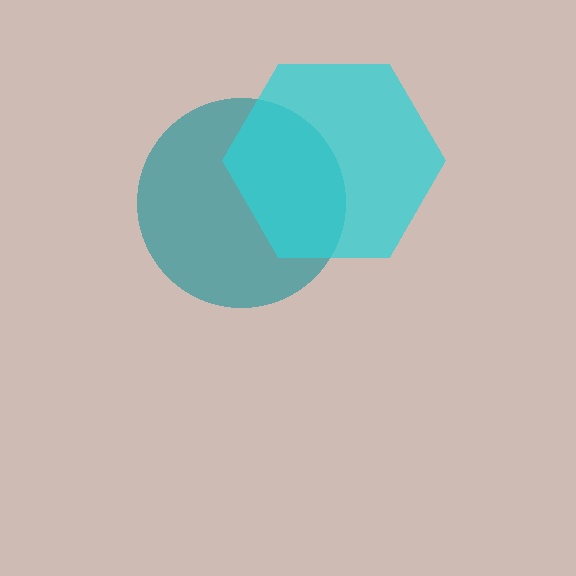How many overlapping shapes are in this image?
There are 2 overlapping shapes in the image.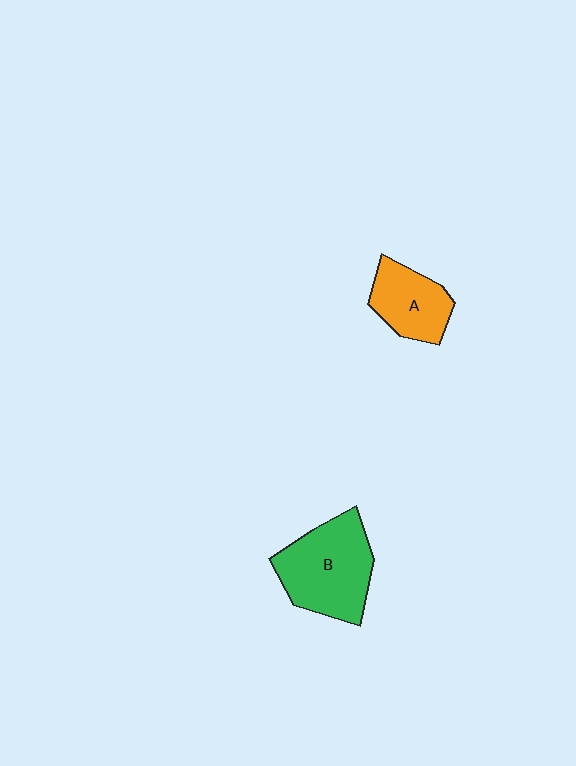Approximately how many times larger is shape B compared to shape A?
Approximately 1.6 times.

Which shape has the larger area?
Shape B (green).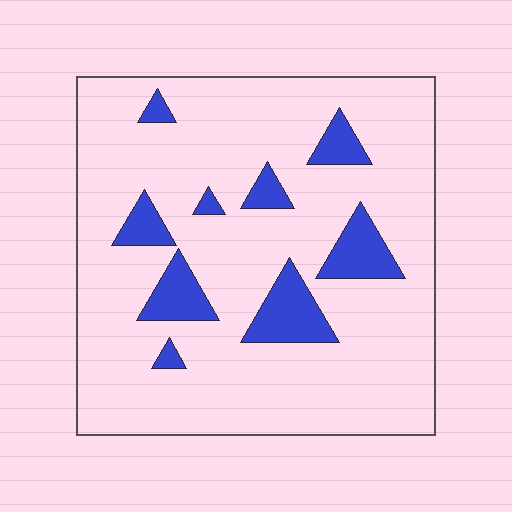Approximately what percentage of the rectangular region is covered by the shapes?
Approximately 15%.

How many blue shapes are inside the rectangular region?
9.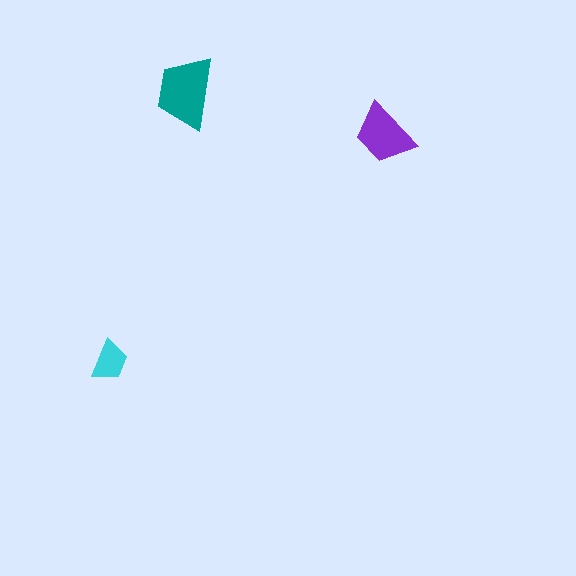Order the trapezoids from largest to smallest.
the teal one, the purple one, the cyan one.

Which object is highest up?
The teal trapezoid is topmost.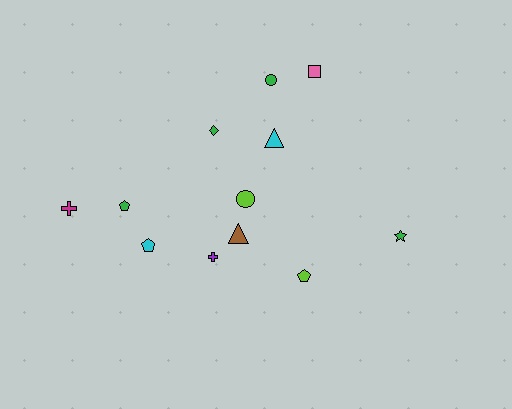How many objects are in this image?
There are 12 objects.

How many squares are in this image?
There is 1 square.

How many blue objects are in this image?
There are no blue objects.